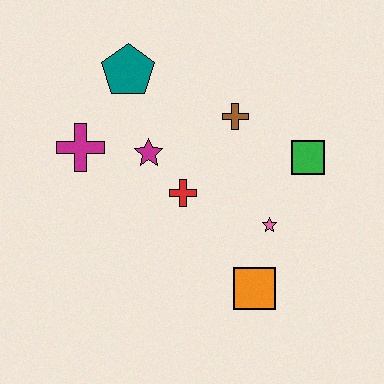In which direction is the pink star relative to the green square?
The pink star is below the green square.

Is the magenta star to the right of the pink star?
No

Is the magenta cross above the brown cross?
No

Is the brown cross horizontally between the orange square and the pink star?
No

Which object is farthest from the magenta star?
The orange square is farthest from the magenta star.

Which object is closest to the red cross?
The magenta star is closest to the red cross.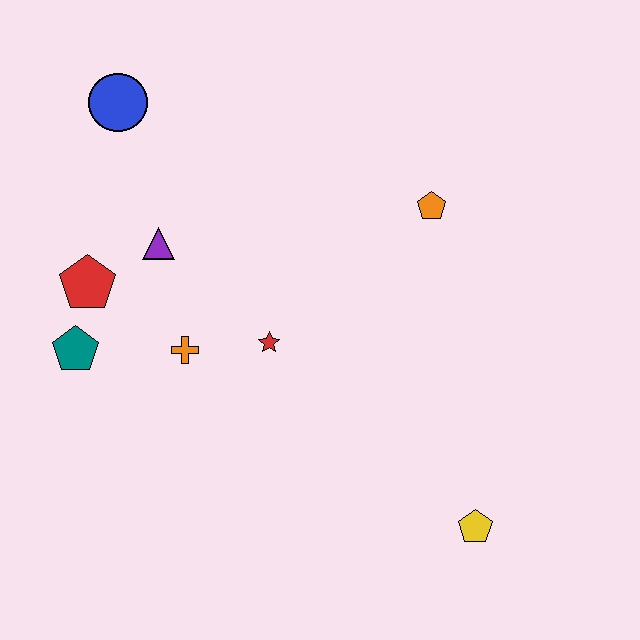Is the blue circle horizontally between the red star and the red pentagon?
Yes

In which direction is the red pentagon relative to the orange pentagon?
The red pentagon is to the left of the orange pentagon.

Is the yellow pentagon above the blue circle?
No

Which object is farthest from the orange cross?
The yellow pentagon is farthest from the orange cross.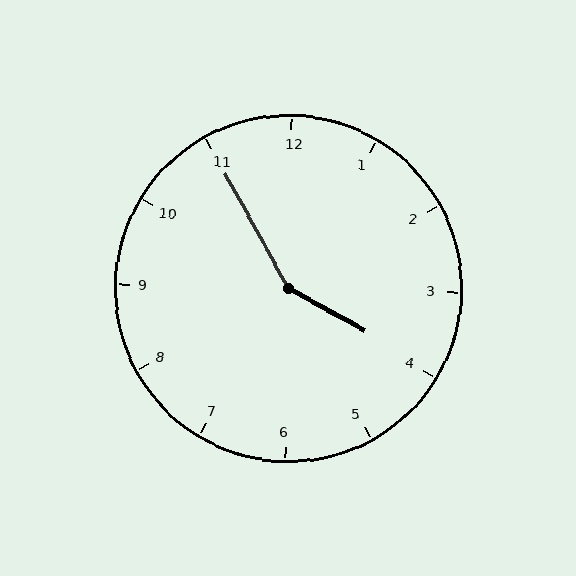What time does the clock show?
3:55.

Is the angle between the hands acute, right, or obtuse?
It is obtuse.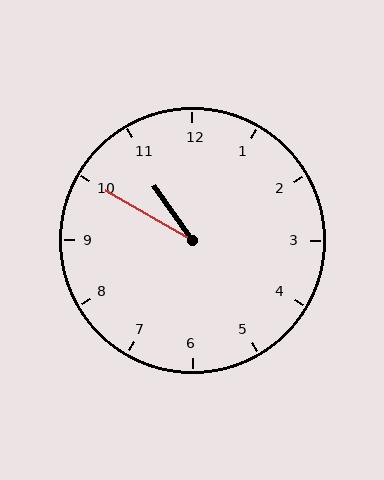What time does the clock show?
10:50.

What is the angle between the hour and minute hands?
Approximately 25 degrees.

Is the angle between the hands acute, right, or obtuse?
It is acute.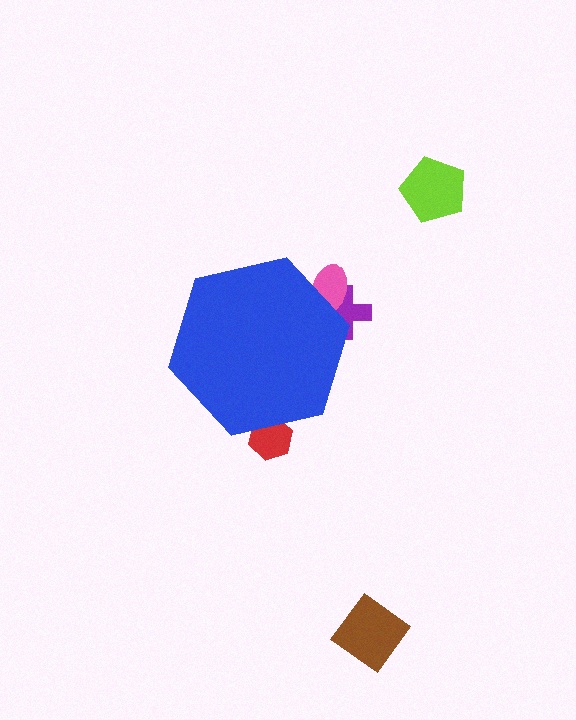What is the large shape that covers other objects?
A blue hexagon.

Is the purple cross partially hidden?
Yes, the purple cross is partially hidden behind the blue hexagon.